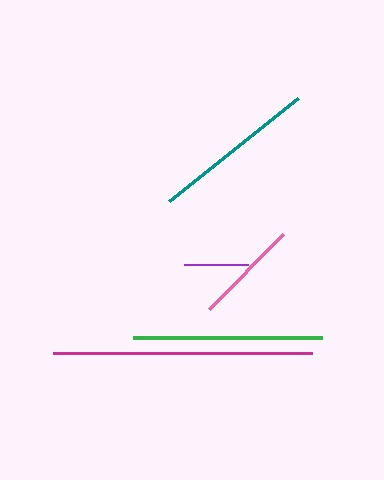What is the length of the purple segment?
The purple segment is approximately 64 pixels long.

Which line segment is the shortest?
The purple line is the shortest at approximately 64 pixels.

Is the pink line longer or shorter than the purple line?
The pink line is longer than the purple line.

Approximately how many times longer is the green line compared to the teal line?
The green line is approximately 1.2 times the length of the teal line.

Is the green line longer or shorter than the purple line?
The green line is longer than the purple line.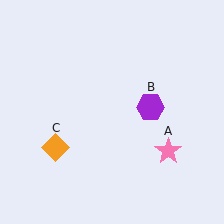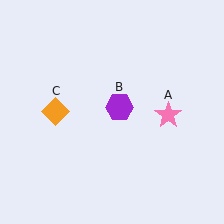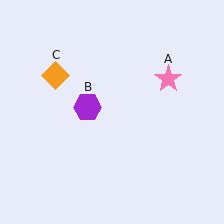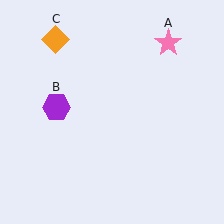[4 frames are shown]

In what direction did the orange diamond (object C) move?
The orange diamond (object C) moved up.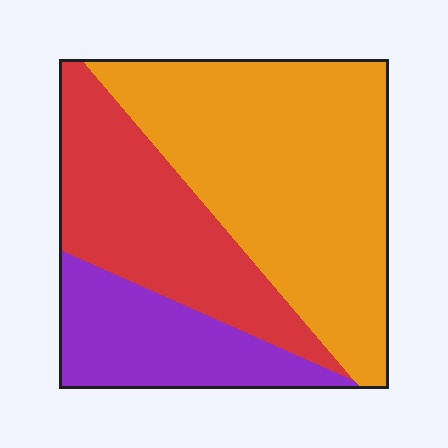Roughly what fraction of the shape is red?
Red takes up between a sixth and a third of the shape.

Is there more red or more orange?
Orange.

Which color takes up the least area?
Purple, at roughly 20%.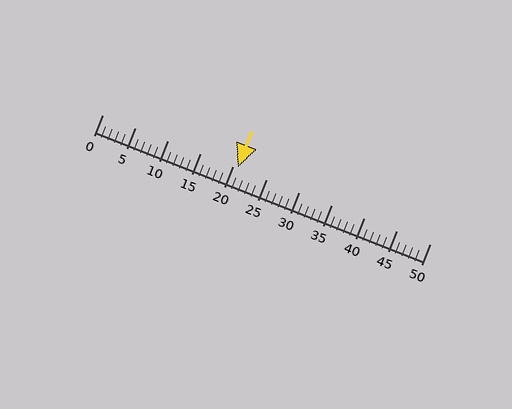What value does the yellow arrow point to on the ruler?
The yellow arrow points to approximately 21.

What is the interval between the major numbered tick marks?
The major tick marks are spaced 5 units apart.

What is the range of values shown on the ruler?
The ruler shows values from 0 to 50.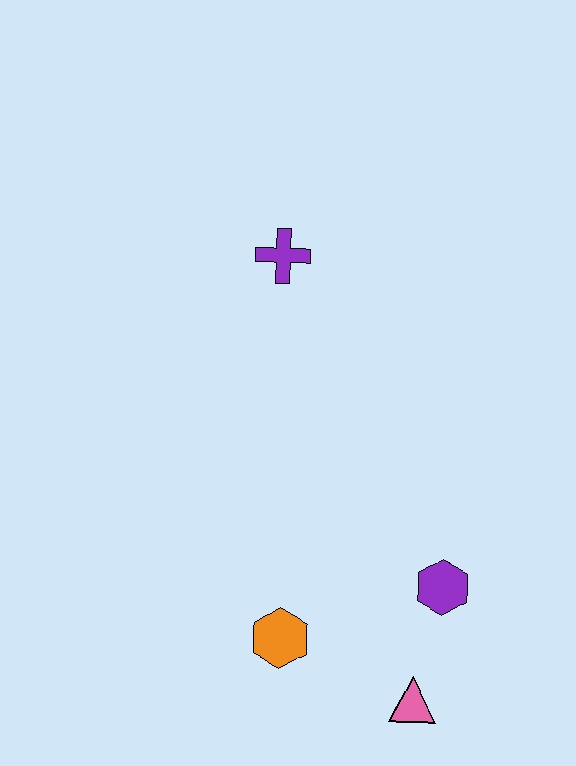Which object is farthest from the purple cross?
The pink triangle is farthest from the purple cross.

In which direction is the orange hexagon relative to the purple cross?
The orange hexagon is below the purple cross.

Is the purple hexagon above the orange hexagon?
Yes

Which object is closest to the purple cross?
The purple hexagon is closest to the purple cross.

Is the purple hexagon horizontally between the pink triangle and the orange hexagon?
No